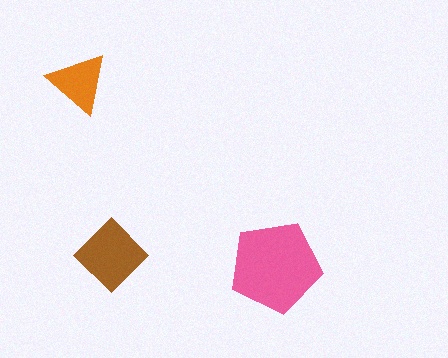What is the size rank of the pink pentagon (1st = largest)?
1st.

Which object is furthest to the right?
The pink pentagon is rightmost.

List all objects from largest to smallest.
The pink pentagon, the brown diamond, the orange triangle.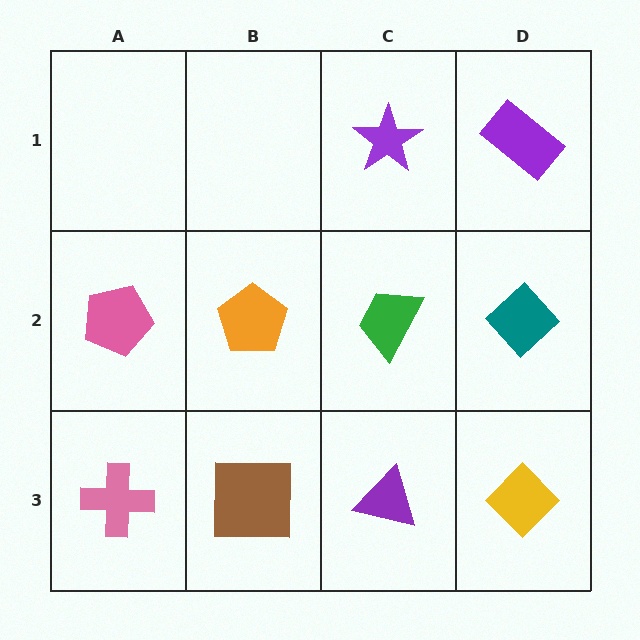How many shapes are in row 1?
2 shapes.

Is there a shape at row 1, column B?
No, that cell is empty.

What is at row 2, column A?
A pink pentagon.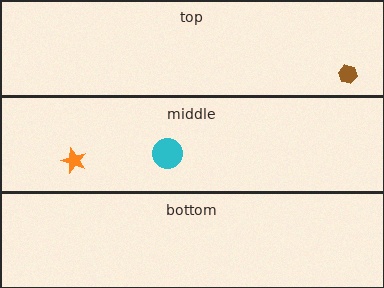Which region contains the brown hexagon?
The top region.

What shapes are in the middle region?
The cyan circle, the orange star.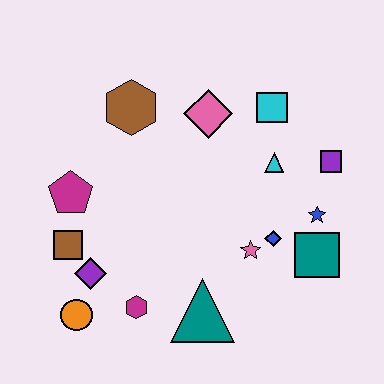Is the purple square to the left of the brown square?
No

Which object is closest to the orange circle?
The purple diamond is closest to the orange circle.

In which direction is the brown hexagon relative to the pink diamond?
The brown hexagon is to the left of the pink diamond.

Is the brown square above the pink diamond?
No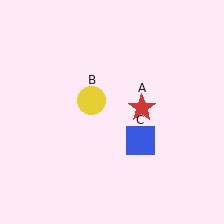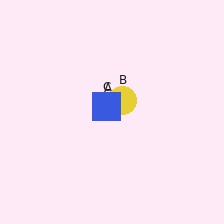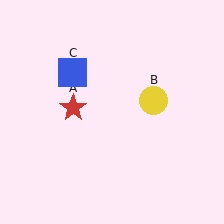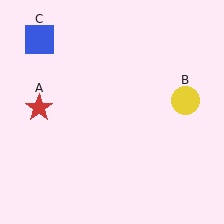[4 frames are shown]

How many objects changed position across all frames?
3 objects changed position: red star (object A), yellow circle (object B), blue square (object C).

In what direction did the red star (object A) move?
The red star (object A) moved left.